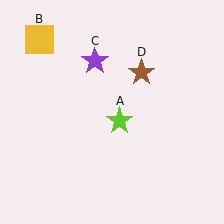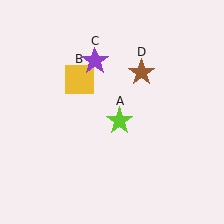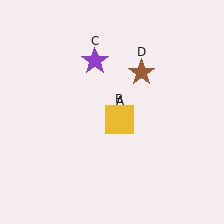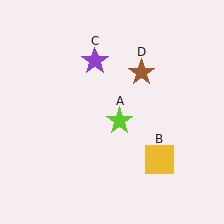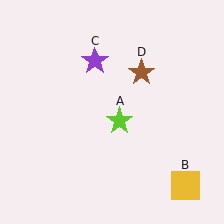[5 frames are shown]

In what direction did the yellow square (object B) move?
The yellow square (object B) moved down and to the right.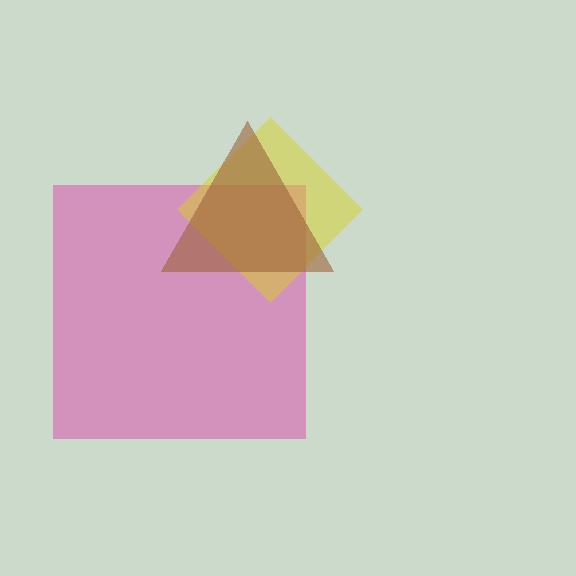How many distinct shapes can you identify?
There are 3 distinct shapes: a pink square, a yellow diamond, a brown triangle.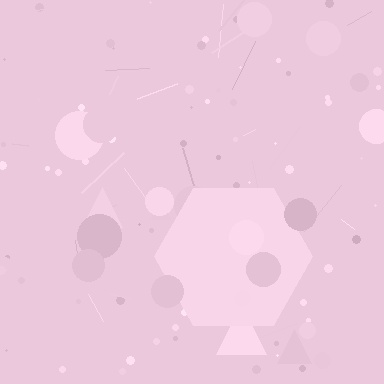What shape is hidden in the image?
A hexagon is hidden in the image.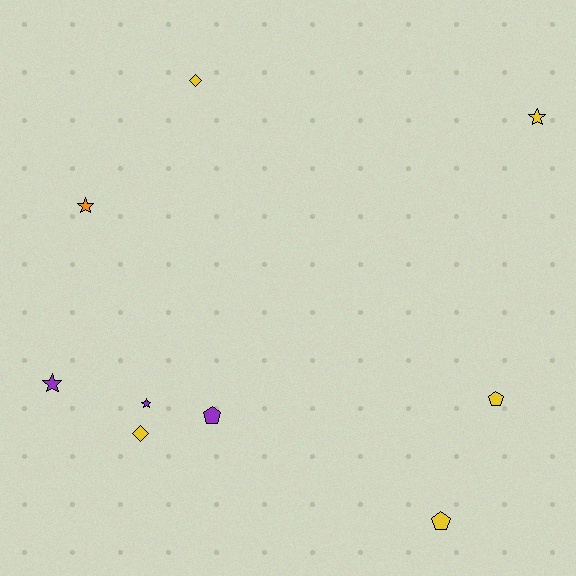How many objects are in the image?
There are 9 objects.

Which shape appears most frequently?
Star, with 4 objects.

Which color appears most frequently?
Yellow, with 5 objects.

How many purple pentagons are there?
There is 1 purple pentagon.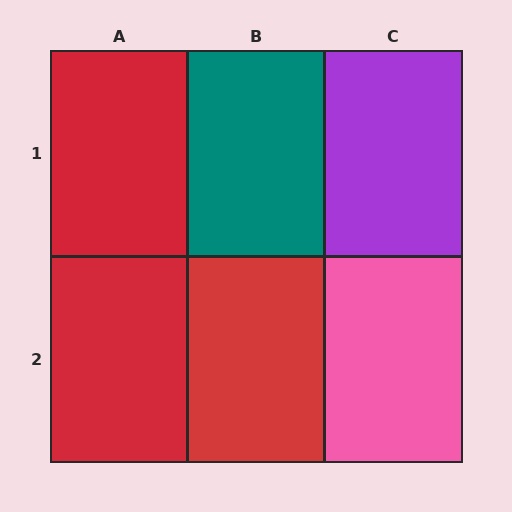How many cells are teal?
1 cell is teal.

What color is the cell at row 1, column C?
Purple.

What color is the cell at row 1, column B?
Teal.